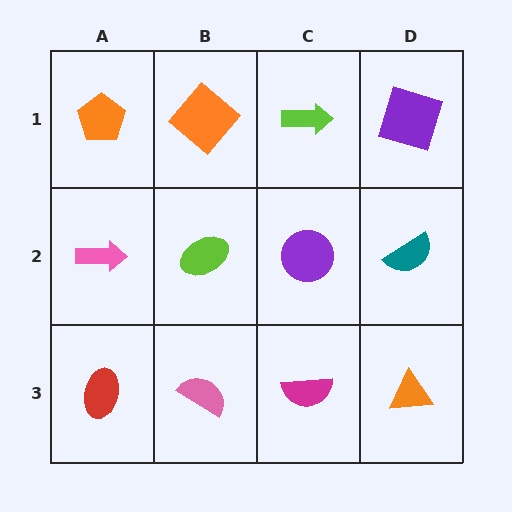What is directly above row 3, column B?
A lime ellipse.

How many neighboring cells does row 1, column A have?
2.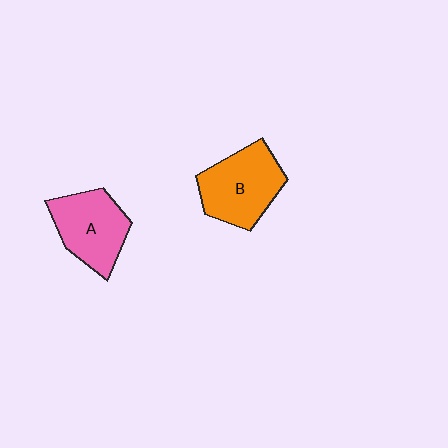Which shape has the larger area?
Shape B (orange).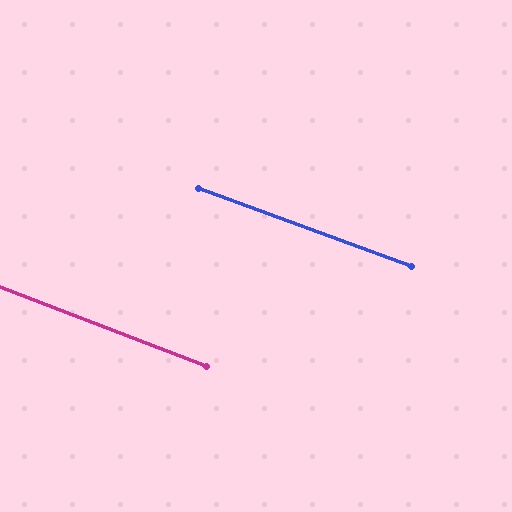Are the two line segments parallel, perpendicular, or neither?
Parallel — their directions differ by only 0.8°.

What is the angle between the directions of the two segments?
Approximately 1 degree.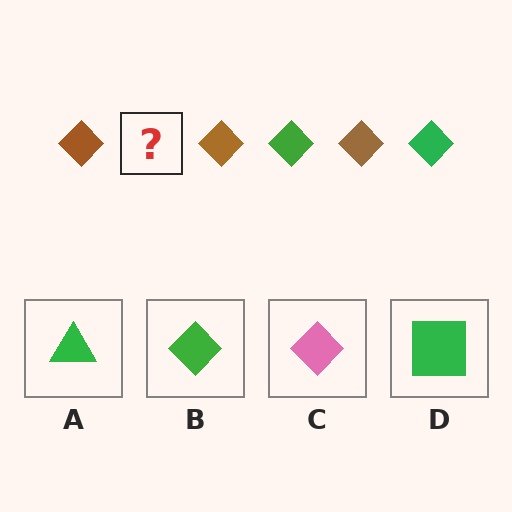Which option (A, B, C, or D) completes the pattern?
B.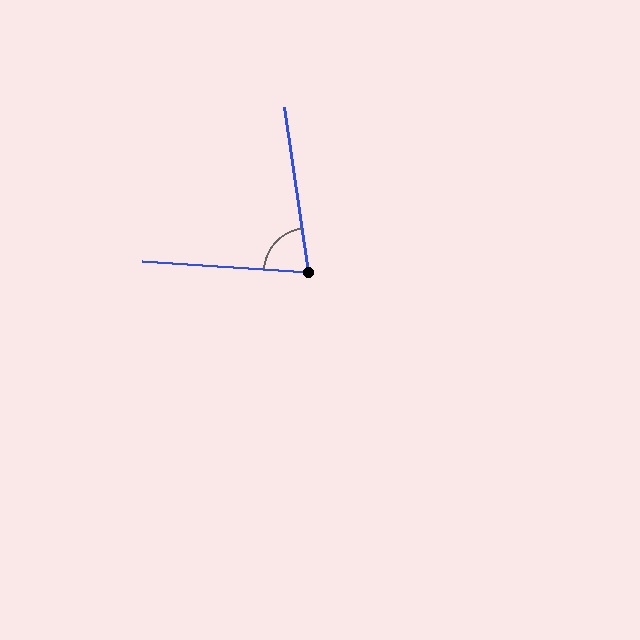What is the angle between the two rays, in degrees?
Approximately 78 degrees.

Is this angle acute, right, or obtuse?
It is acute.